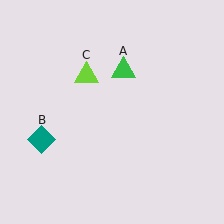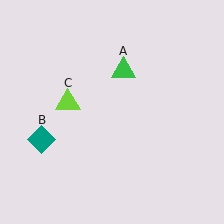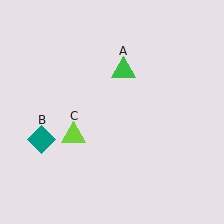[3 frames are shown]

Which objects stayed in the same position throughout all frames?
Green triangle (object A) and teal diamond (object B) remained stationary.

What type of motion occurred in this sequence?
The lime triangle (object C) rotated counterclockwise around the center of the scene.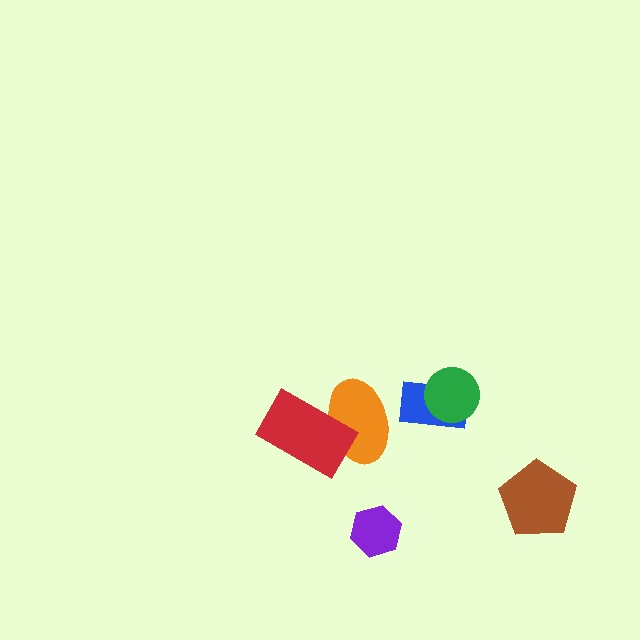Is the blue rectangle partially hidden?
Yes, it is partially covered by another shape.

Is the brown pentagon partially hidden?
No, no other shape covers it.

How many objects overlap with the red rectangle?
1 object overlaps with the red rectangle.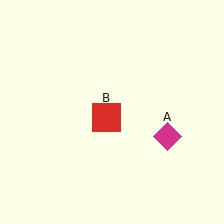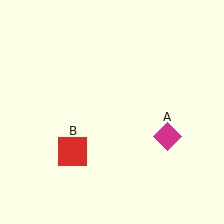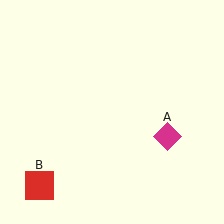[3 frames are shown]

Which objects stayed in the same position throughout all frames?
Magenta diamond (object A) remained stationary.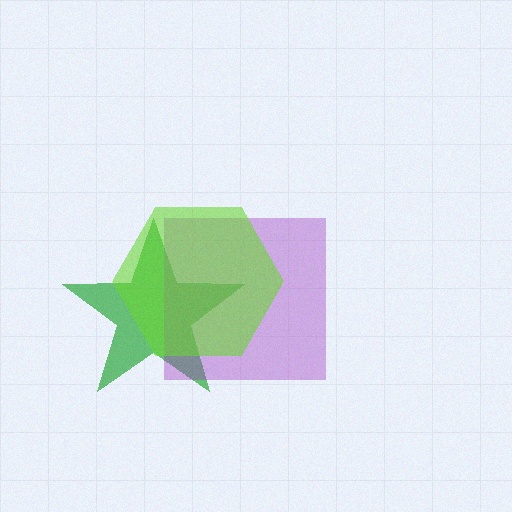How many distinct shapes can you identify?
There are 3 distinct shapes: a green star, a purple square, a lime hexagon.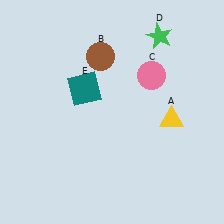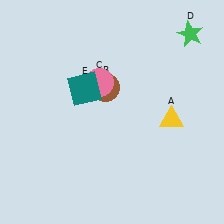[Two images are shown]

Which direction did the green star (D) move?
The green star (D) moved right.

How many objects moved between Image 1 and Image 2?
3 objects moved between the two images.